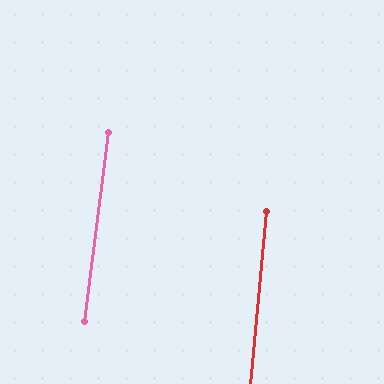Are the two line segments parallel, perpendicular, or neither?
Parallel — their directions differ by only 1.9°.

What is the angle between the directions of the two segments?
Approximately 2 degrees.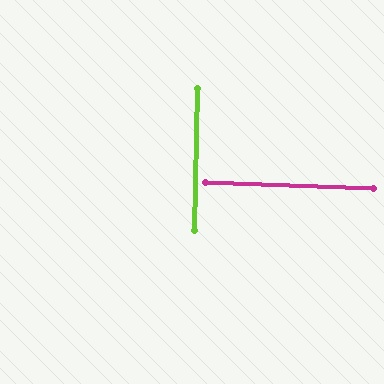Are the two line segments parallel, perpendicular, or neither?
Perpendicular — they meet at approximately 89°.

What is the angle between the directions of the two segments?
Approximately 89 degrees.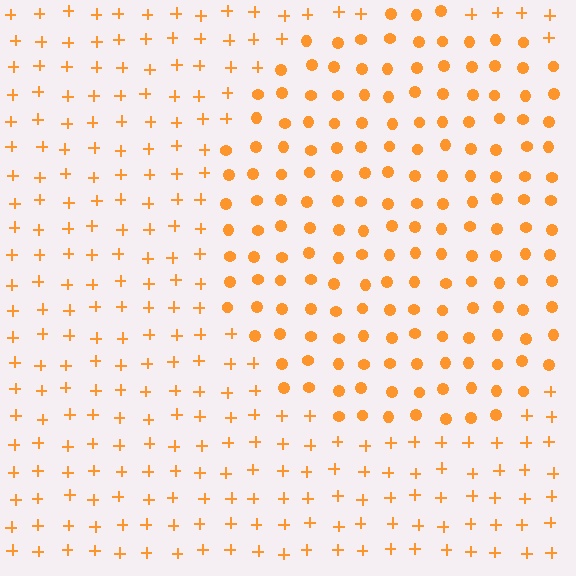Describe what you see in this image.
The image is filled with small orange elements arranged in a uniform grid. A circle-shaped region contains circles, while the surrounding area contains plus signs. The boundary is defined purely by the change in element shape.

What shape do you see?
I see a circle.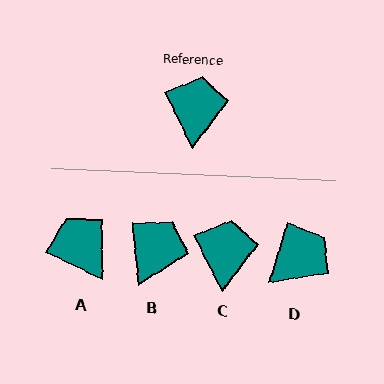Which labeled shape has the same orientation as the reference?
C.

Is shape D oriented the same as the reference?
No, it is off by about 43 degrees.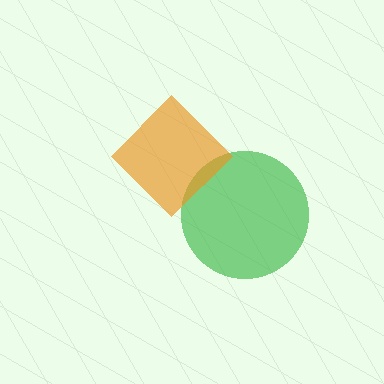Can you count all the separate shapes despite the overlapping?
Yes, there are 2 separate shapes.